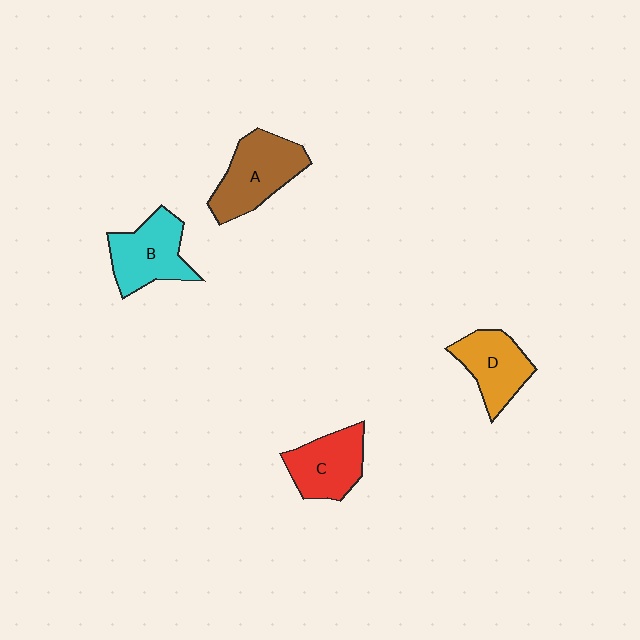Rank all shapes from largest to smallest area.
From largest to smallest: A (brown), B (cyan), C (red), D (orange).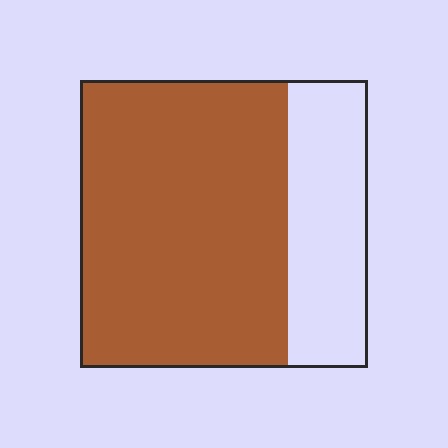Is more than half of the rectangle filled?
Yes.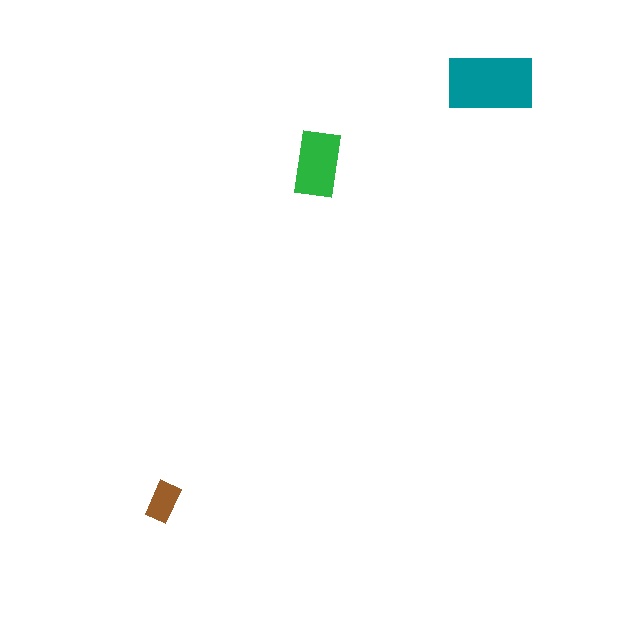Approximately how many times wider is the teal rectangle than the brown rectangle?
About 2 times wider.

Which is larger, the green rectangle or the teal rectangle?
The teal one.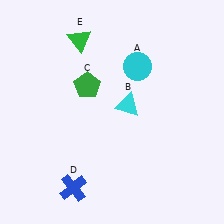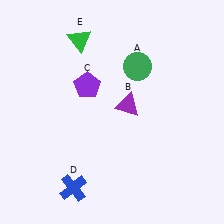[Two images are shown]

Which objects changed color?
A changed from cyan to green. B changed from cyan to purple. C changed from green to purple.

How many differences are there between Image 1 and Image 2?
There are 3 differences between the two images.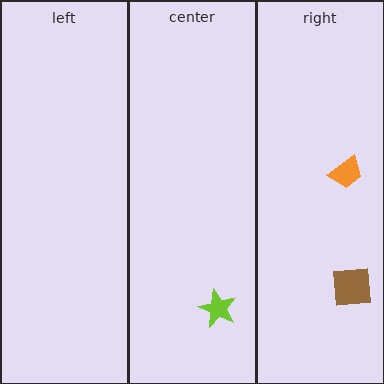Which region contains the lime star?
The center region.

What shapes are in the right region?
The orange trapezoid, the brown square.